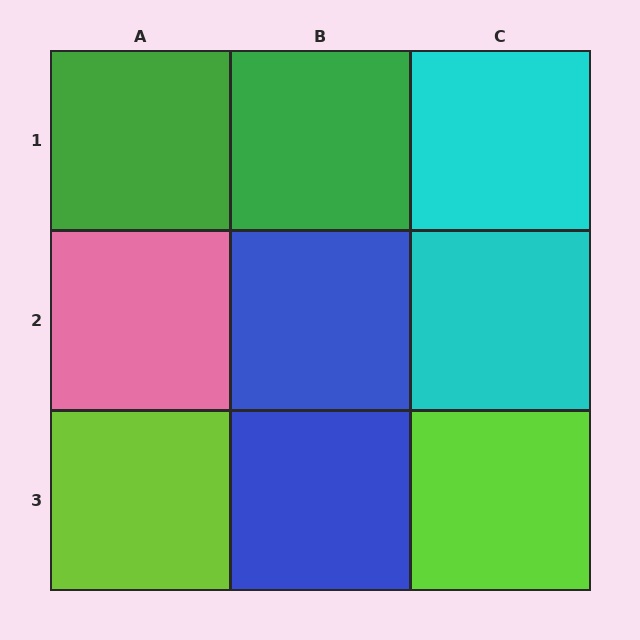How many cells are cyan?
2 cells are cyan.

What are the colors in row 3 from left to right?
Lime, blue, lime.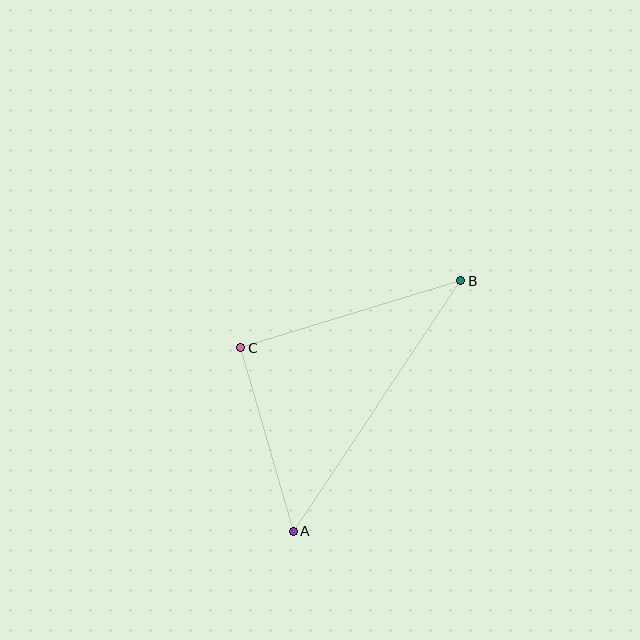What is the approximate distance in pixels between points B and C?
The distance between B and C is approximately 230 pixels.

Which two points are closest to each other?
Points A and C are closest to each other.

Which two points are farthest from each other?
Points A and B are farthest from each other.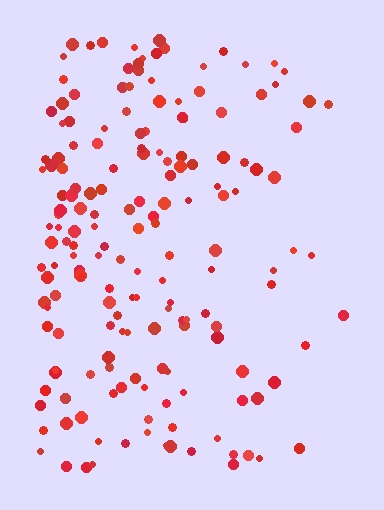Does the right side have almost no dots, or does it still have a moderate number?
Still a moderate number, just noticeably fewer than the left.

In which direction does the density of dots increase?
From right to left, with the left side densest.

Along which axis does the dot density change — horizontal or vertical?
Horizontal.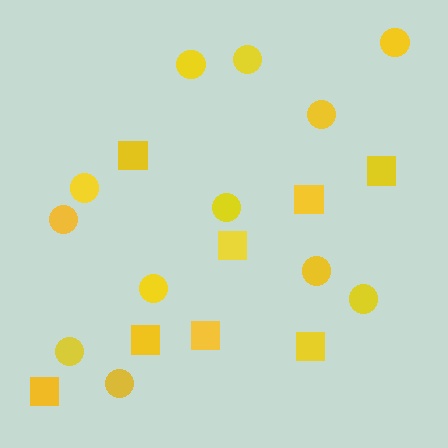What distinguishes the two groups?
There are 2 groups: one group of circles (12) and one group of squares (8).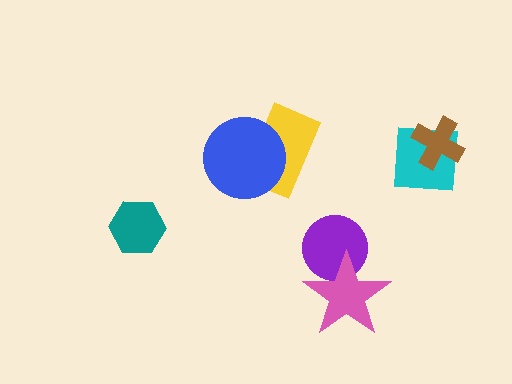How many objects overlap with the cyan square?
1 object overlaps with the cyan square.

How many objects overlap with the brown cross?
1 object overlaps with the brown cross.